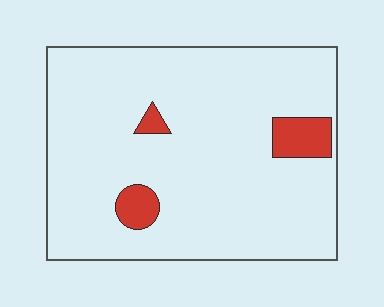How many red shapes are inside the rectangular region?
3.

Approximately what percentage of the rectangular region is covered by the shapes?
Approximately 10%.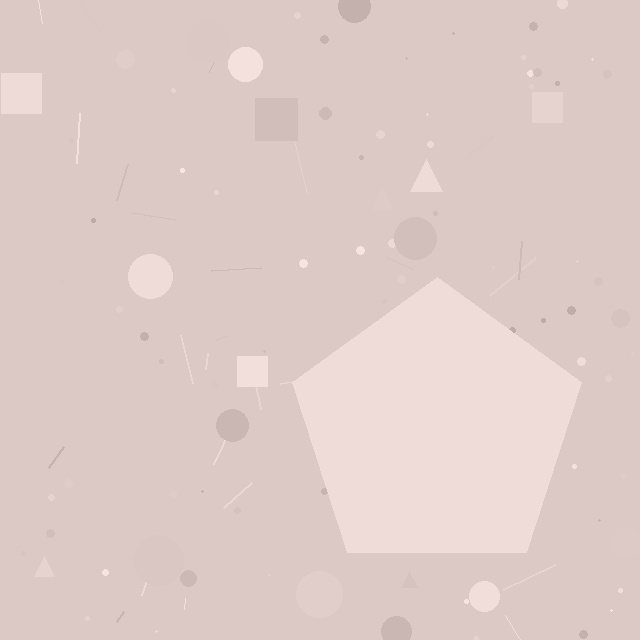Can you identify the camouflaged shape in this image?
The camouflaged shape is a pentagon.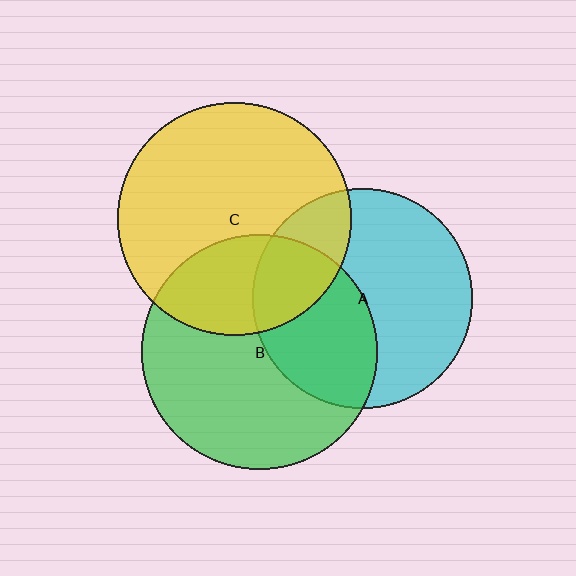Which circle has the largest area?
Circle B (green).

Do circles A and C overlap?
Yes.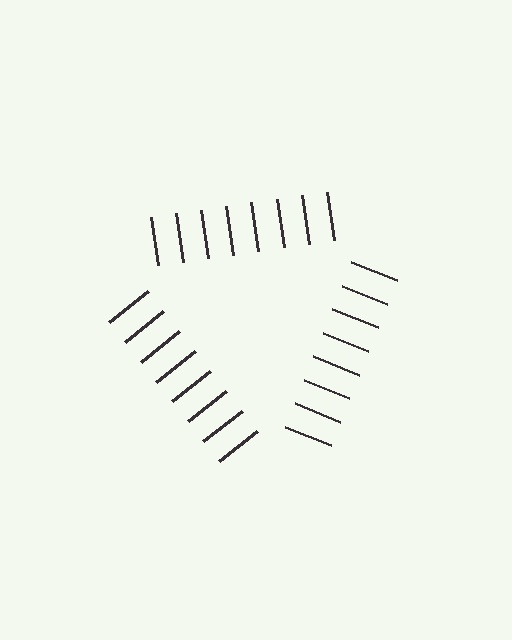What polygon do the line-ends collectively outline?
An illusory triangle — the line segments terminate on its edges but no continuous stroke is drawn.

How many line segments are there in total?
24 — 8 along each of the 3 edges.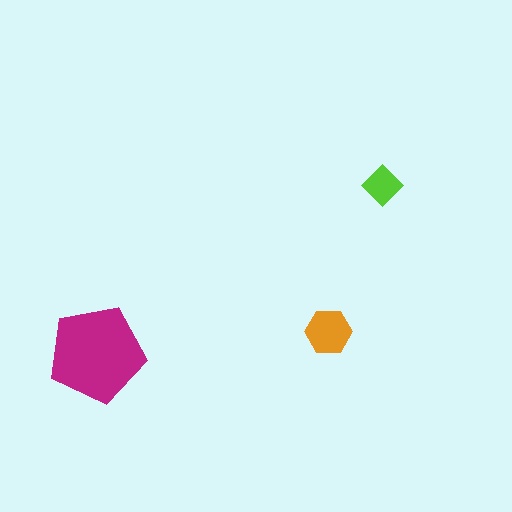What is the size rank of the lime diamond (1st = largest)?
3rd.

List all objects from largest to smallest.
The magenta pentagon, the orange hexagon, the lime diamond.